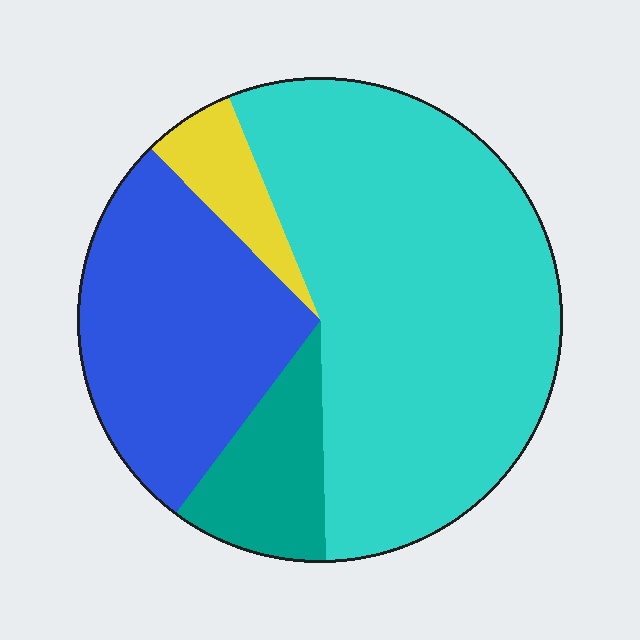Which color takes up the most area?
Cyan, at roughly 55%.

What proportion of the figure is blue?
Blue takes up between a quarter and a half of the figure.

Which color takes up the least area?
Yellow, at roughly 5%.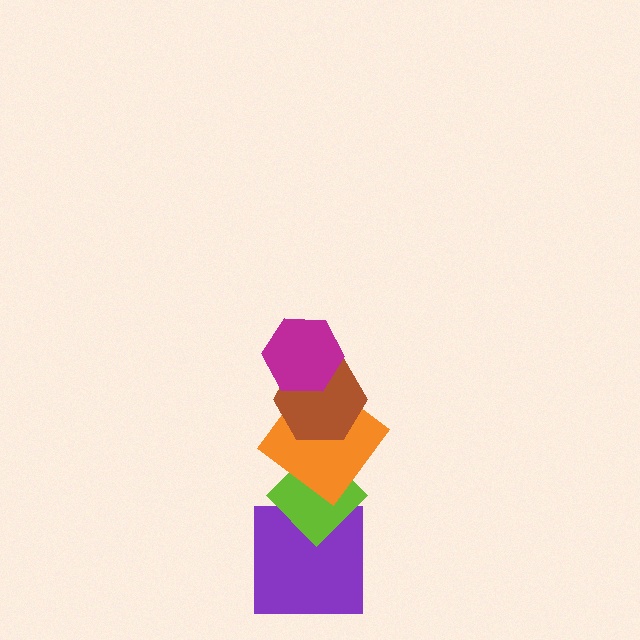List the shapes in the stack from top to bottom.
From top to bottom: the magenta hexagon, the brown hexagon, the orange diamond, the lime diamond, the purple square.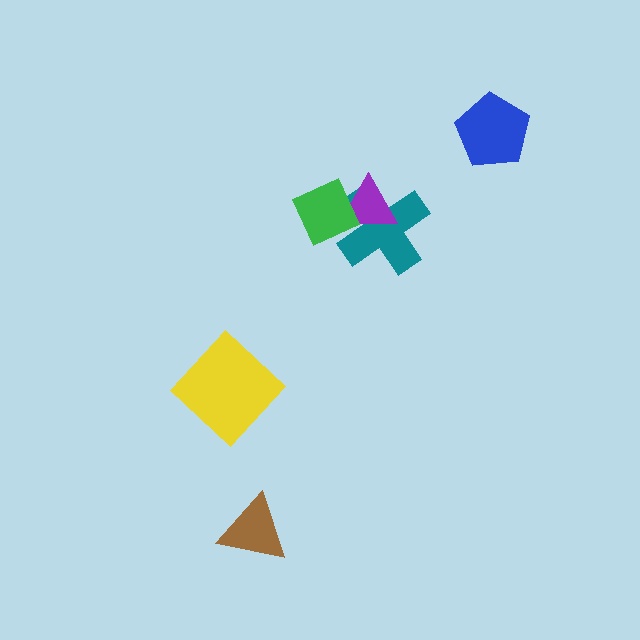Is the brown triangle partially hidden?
No, no other shape covers it.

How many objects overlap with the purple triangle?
2 objects overlap with the purple triangle.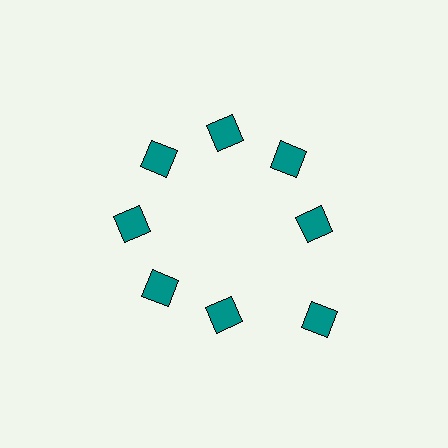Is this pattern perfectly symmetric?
No. The 8 teal diamonds are arranged in a ring, but one element near the 4 o'clock position is pushed outward from the center, breaking the 8-fold rotational symmetry.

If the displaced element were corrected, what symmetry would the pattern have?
It would have 8-fold rotational symmetry — the pattern would map onto itself every 45 degrees.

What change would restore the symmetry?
The symmetry would be restored by moving it inward, back onto the ring so that all 8 diamonds sit at equal angles and equal distance from the center.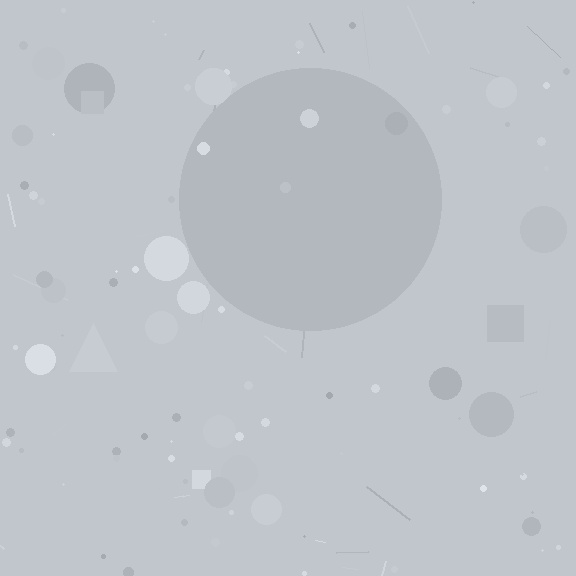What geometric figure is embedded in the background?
A circle is embedded in the background.